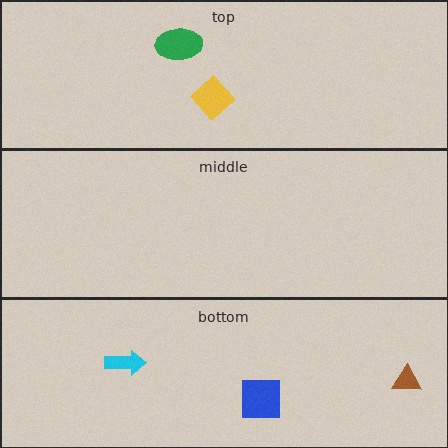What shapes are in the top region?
The green ellipse, the yellow diamond.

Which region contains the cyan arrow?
The bottom region.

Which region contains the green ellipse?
The top region.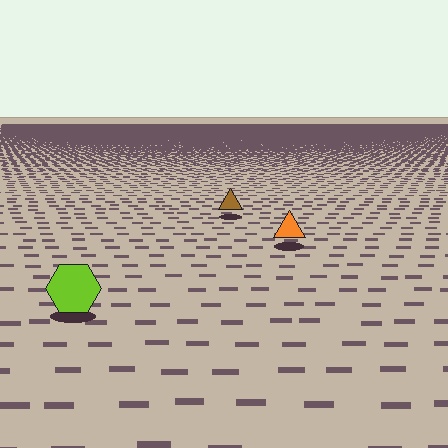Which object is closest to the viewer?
The lime hexagon is closest. The texture marks near it are larger and more spread out.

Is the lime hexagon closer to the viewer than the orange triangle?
Yes. The lime hexagon is closer — you can tell from the texture gradient: the ground texture is coarser near it.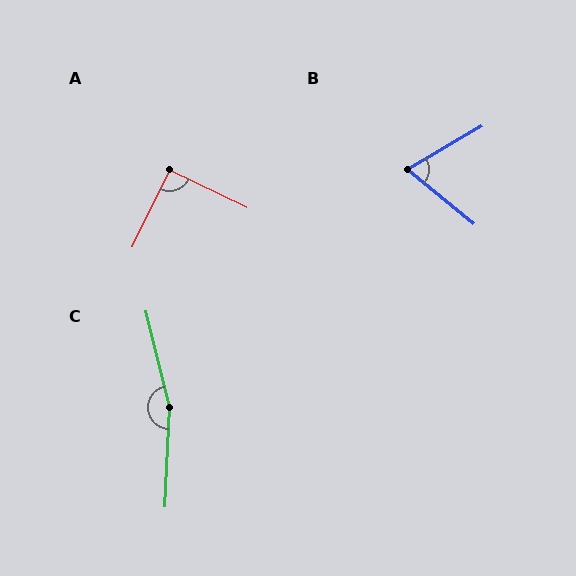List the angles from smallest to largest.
B (70°), A (90°), C (164°).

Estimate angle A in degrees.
Approximately 90 degrees.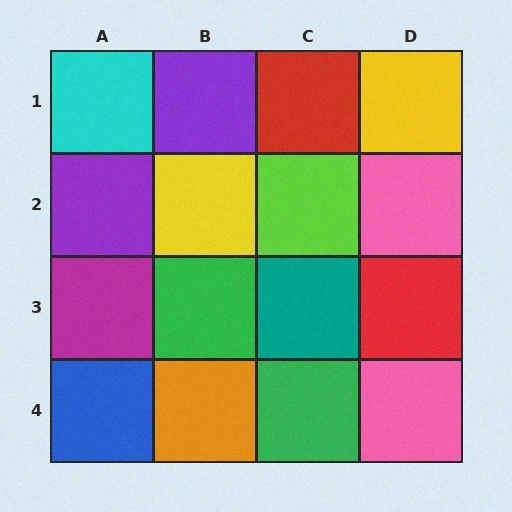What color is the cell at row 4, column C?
Green.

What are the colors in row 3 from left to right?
Magenta, green, teal, red.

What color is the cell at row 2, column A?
Purple.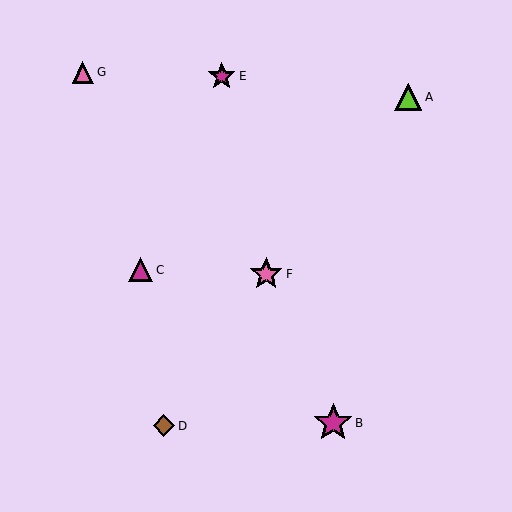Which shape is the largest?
The magenta star (labeled B) is the largest.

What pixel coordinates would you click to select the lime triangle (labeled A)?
Click at (408, 97) to select the lime triangle A.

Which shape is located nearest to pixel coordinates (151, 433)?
The brown diamond (labeled D) at (164, 426) is nearest to that location.